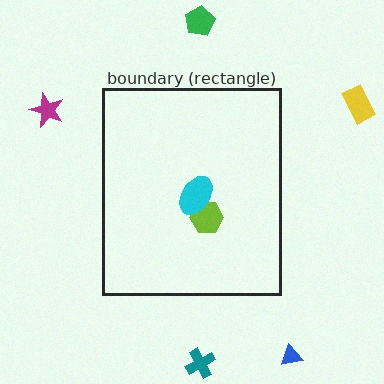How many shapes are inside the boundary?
2 inside, 5 outside.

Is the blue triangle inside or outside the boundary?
Outside.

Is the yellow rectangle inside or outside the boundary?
Outside.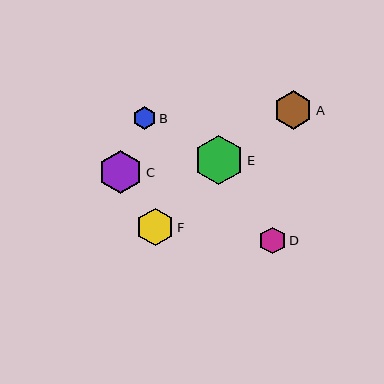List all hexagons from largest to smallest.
From largest to smallest: E, C, A, F, D, B.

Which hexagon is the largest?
Hexagon E is the largest with a size of approximately 49 pixels.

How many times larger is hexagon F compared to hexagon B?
Hexagon F is approximately 1.6 times the size of hexagon B.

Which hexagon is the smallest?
Hexagon B is the smallest with a size of approximately 23 pixels.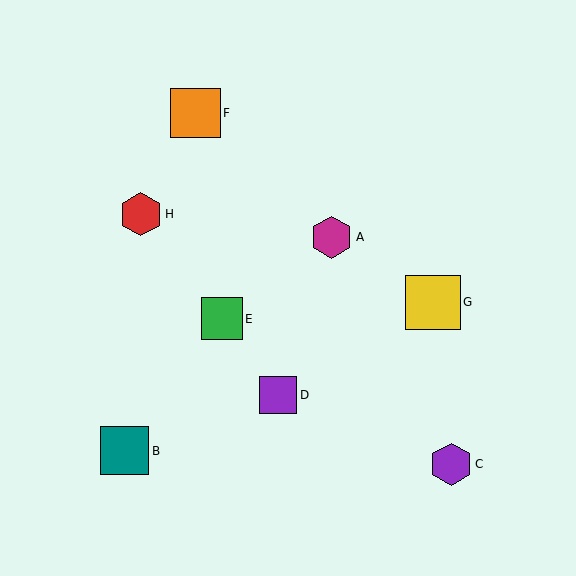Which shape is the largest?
The yellow square (labeled G) is the largest.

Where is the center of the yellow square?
The center of the yellow square is at (433, 302).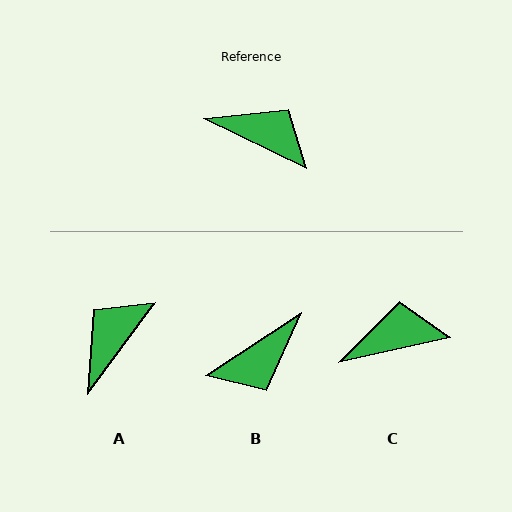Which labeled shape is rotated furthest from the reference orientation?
B, about 121 degrees away.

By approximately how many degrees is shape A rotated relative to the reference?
Approximately 79 degrees counter-clockwise.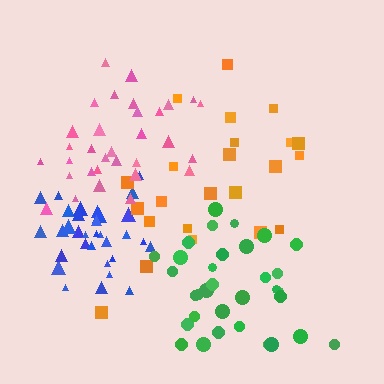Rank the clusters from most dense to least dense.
blue, green, pink, orange.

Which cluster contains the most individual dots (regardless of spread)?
Green (35).